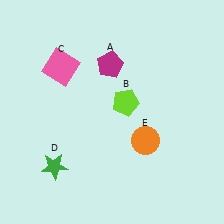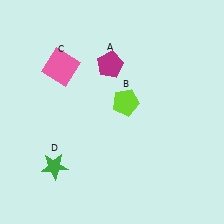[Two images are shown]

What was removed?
The orange circle (E) was removed in Image 2.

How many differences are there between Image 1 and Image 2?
There is 1 difference between the two images.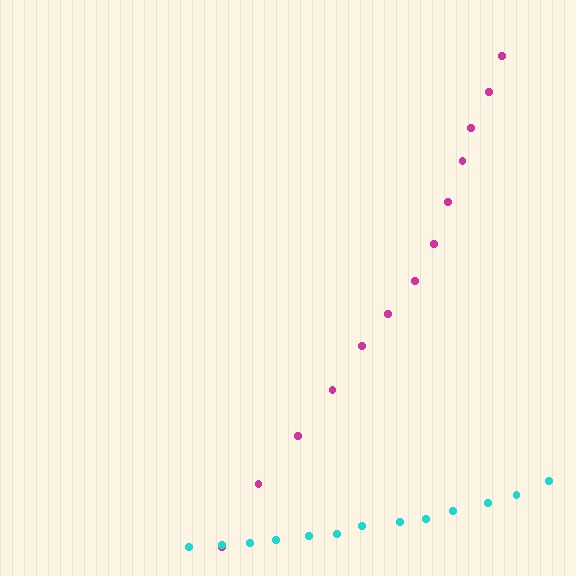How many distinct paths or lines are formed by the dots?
There are 2 distinct paths.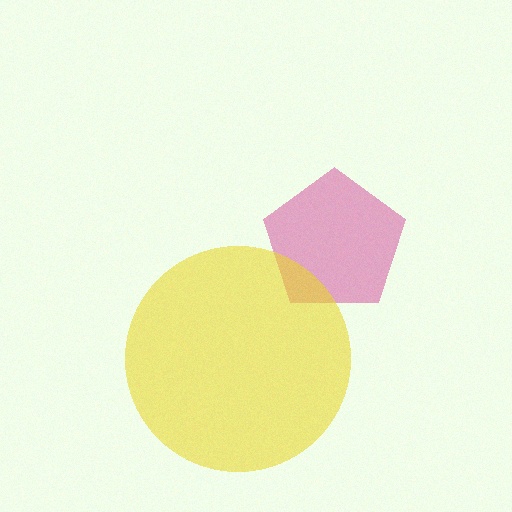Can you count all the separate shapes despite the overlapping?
Yes, there are 2 separate shapes.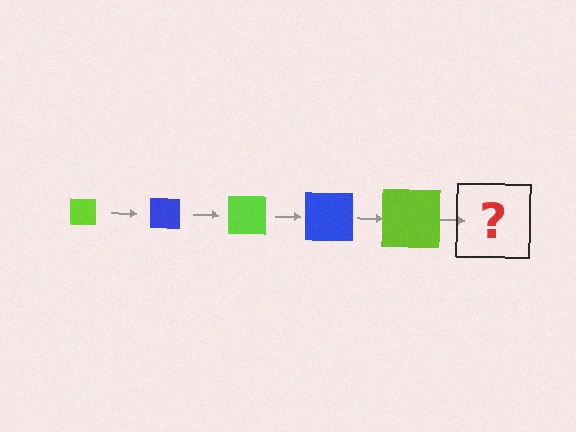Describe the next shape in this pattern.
It should be a blue square, larger than the previous one.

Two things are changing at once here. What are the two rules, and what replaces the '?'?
The two rules are that the square grows larger each step and the color cycles through lime and blue. The '?' should be a blue square, larger than the previous one.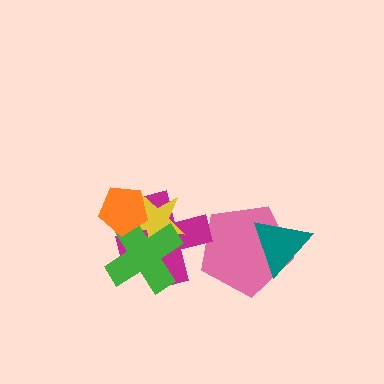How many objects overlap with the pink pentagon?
2 objects overlap with the pink pentagon.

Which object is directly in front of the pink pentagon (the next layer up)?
The magenta cross is directly in front of the pink pentagon.